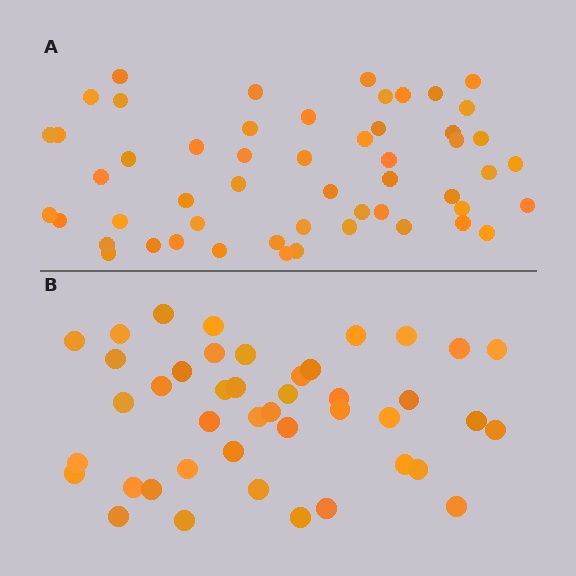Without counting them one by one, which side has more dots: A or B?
Region A (the top region) has more dots.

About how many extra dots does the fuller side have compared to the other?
Region A has roughly 10 or so more dots than region B.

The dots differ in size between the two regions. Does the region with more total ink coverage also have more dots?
No. Region B has more total ink coverage because its dots are larger, but region A actually contains more individual dots. Total area can be misleading — the number of items is what matters here.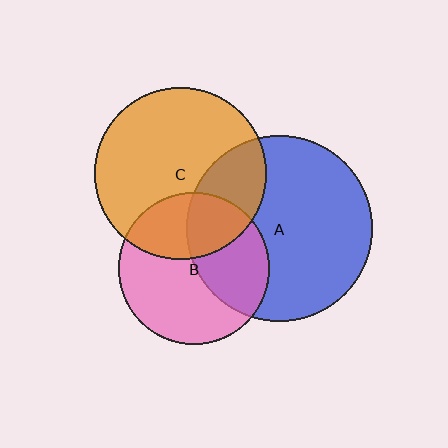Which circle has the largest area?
Circle A (blue).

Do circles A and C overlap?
Yes.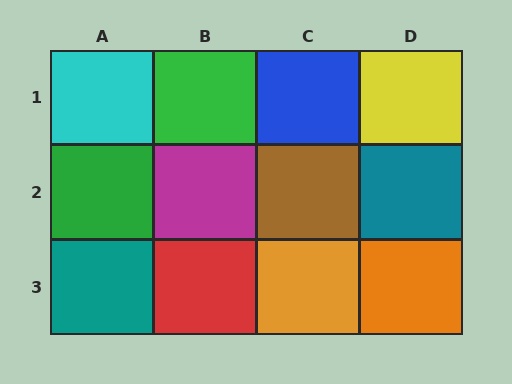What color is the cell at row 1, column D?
Yellow.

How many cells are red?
1 cell is red.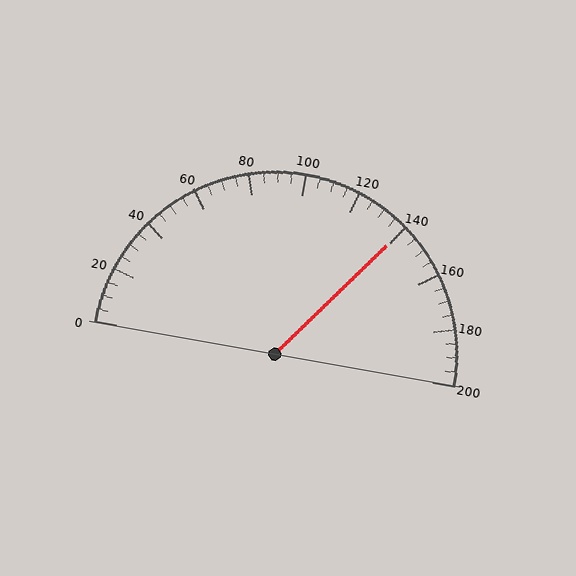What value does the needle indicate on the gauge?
The needle indicates approximately 140.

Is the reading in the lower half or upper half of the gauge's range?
The reading is in the upper half of the range (0 to 200).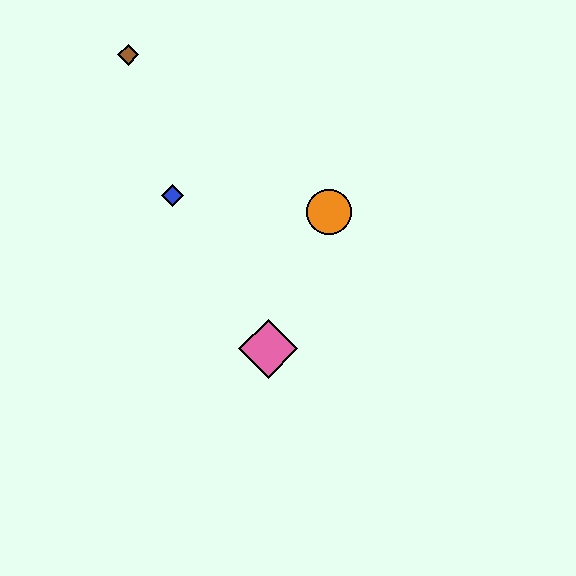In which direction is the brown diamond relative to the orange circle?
The brown diamond is to the left of the orange circle.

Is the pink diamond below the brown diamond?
Yes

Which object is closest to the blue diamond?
The brown diamond is closest to the blue diamond.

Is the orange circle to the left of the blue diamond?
No